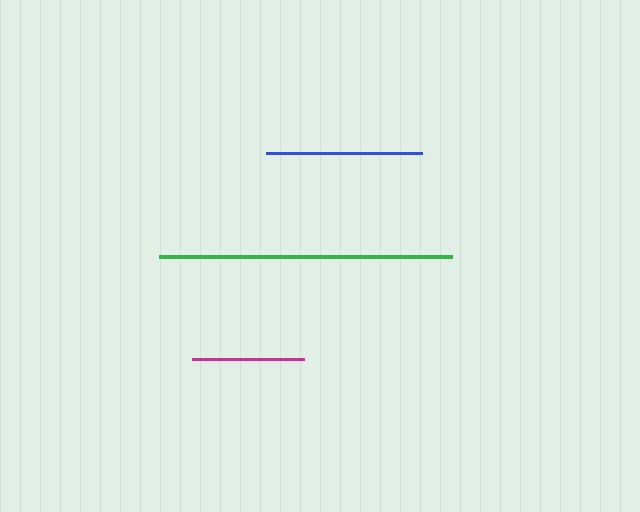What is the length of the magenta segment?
The magenta segment is approximately 113 pixels long.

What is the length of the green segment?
The green segment is approximately 293 pixels long.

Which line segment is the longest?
The green line is the longest at approximately 293 pixels.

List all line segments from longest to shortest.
From longest to shortest: green, blue, magenta.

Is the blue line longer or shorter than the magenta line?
The blue line is longer than the magenta line.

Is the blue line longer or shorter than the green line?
The green line is longer than the blue line.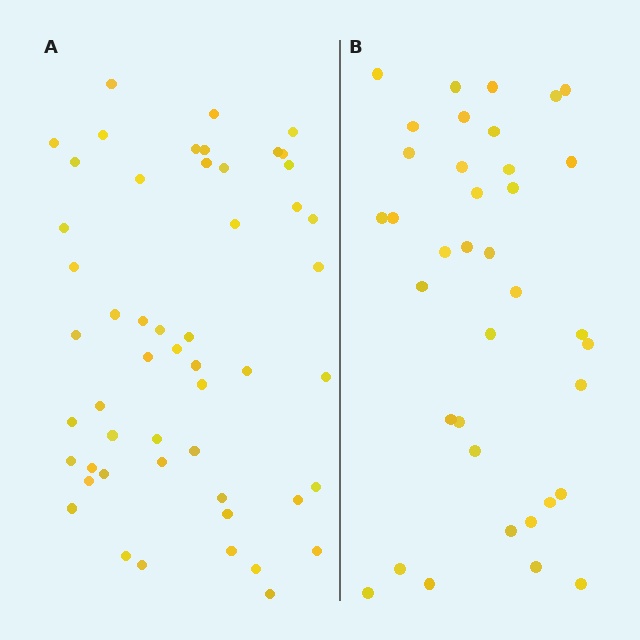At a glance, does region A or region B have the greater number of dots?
Region A (the left region) has more dots.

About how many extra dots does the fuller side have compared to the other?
Region A has approximately 15 more dots than region B.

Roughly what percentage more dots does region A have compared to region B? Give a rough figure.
About 40% more.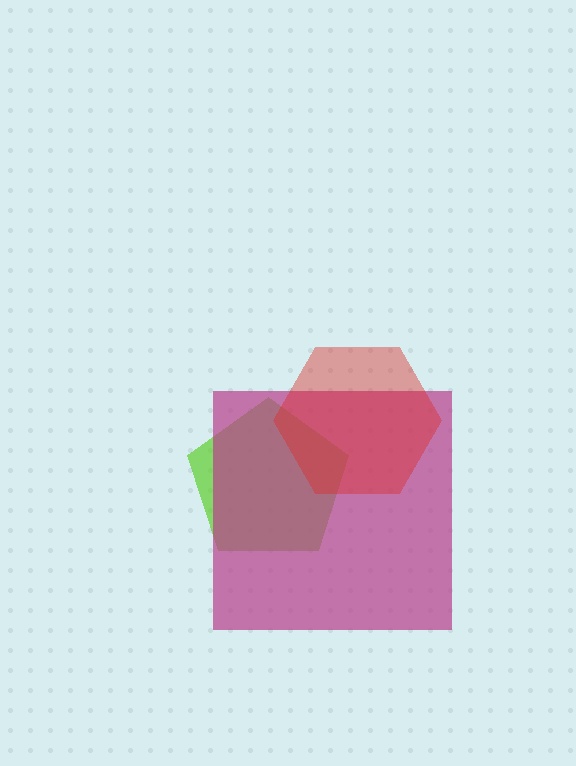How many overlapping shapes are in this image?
There are 3 overlapping shapes in the image.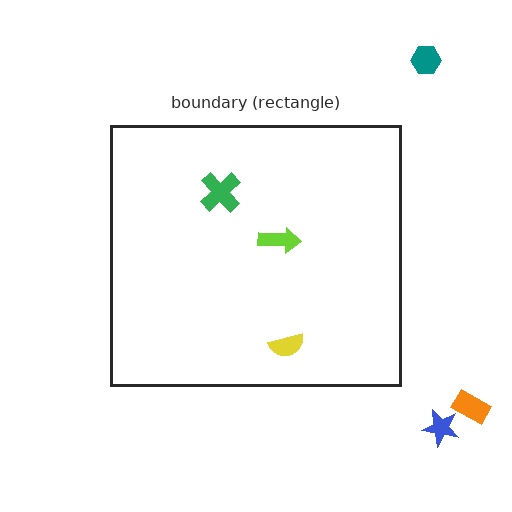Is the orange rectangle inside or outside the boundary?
Outside.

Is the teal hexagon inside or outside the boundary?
Outside.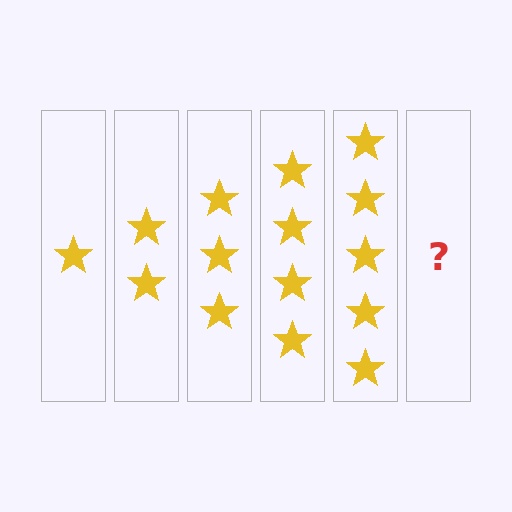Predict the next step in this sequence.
The next step is 6 stars.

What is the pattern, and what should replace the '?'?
The pattern is that each step adds one more star. The '?' should be 6 stars.